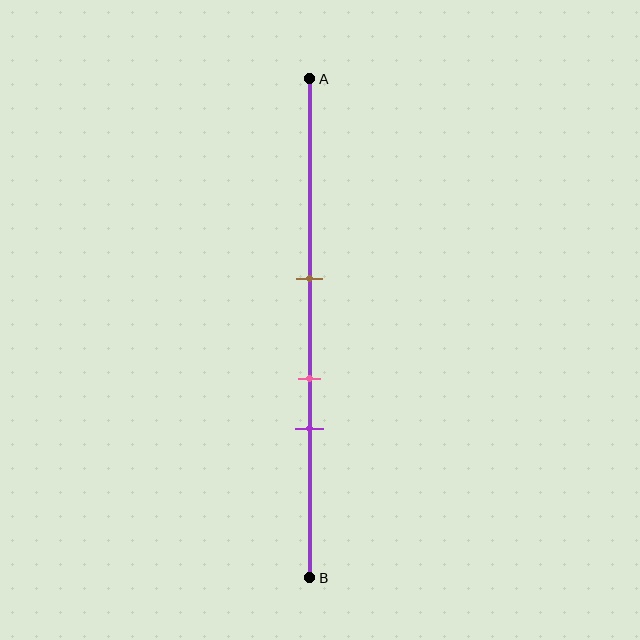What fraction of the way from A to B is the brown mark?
The brown mark is approximately 40% (0.4) of the way from A to B.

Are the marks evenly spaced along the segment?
Yes, the marks are approximately evenly spaced.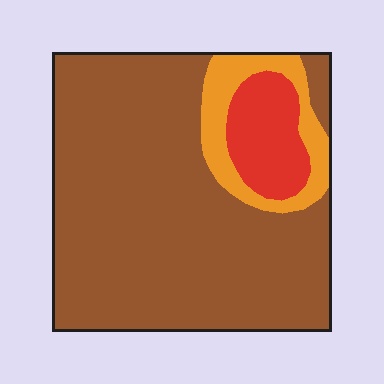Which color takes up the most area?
Brown, at roughly 80%.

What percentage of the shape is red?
Red covers about 10% of the shape.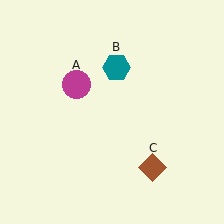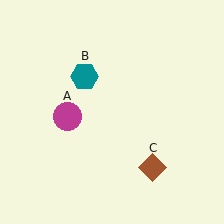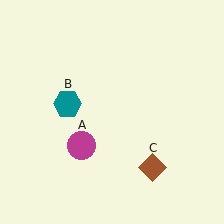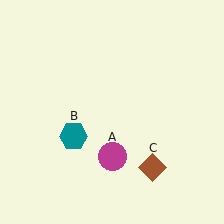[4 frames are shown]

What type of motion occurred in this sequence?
The magenta circle (object A), teal hexagon (object B) rotated counterclockwise around the center of the scene.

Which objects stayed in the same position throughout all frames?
Brown diamond (object C) remained stationary.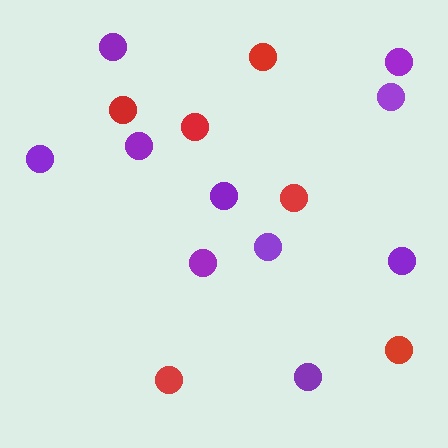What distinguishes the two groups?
There are 2 groups: one group of red circles (6) and one group of purple circles (10).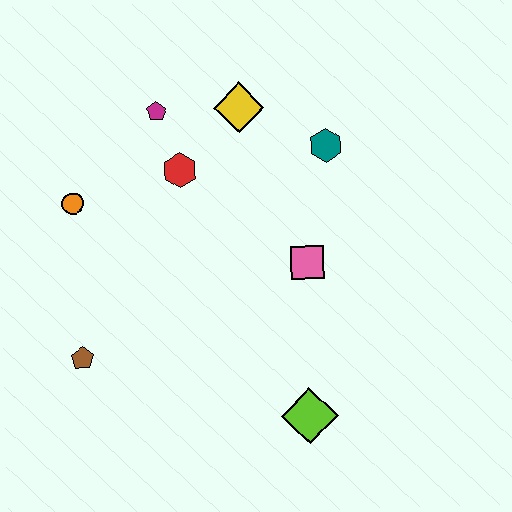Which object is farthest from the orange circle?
The lime diamond is farthest from the orange circle.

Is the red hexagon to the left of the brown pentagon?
No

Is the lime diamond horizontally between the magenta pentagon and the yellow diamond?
No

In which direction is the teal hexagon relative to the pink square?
The teal hexagon is above the pink square.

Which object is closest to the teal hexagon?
The yellow diamond is closest to the teal hexagon.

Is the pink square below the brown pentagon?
No